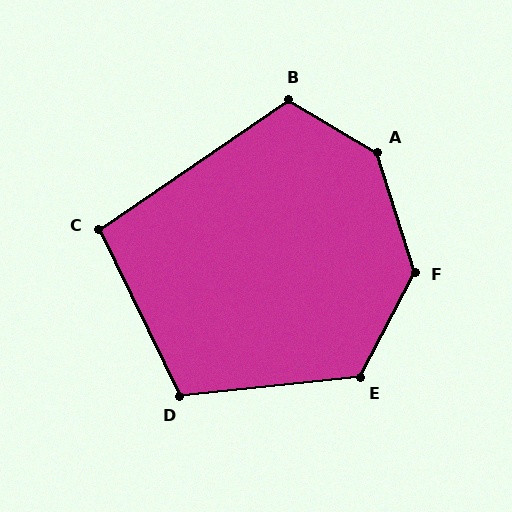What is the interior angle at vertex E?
Approximately 124 degrees (obtuse).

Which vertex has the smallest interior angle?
C, at approximately 98 degrees.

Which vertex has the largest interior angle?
A, at approximately 138 degrees.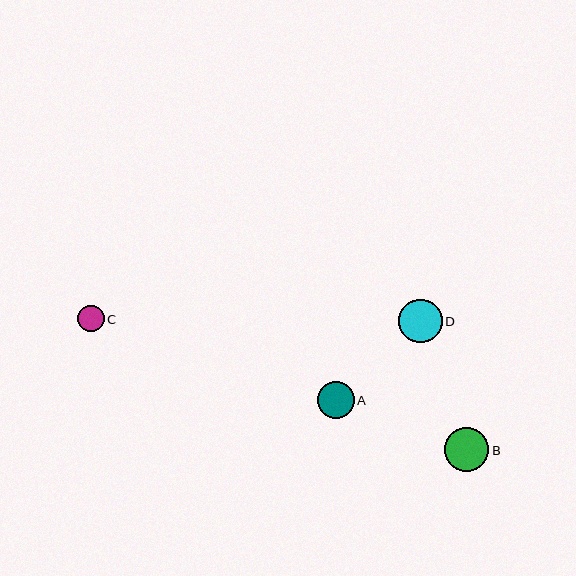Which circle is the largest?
Circle B is the largest with a size of approximately 44 pixels.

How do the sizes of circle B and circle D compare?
Circle B and circle D are approximately the same size.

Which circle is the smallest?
Circle C is the smallest with a size of approximately 27 pixels.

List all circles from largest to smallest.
From largest to smallest: B, D, A, C.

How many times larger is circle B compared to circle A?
Circle B is approximately 1.2 times the size of circle A.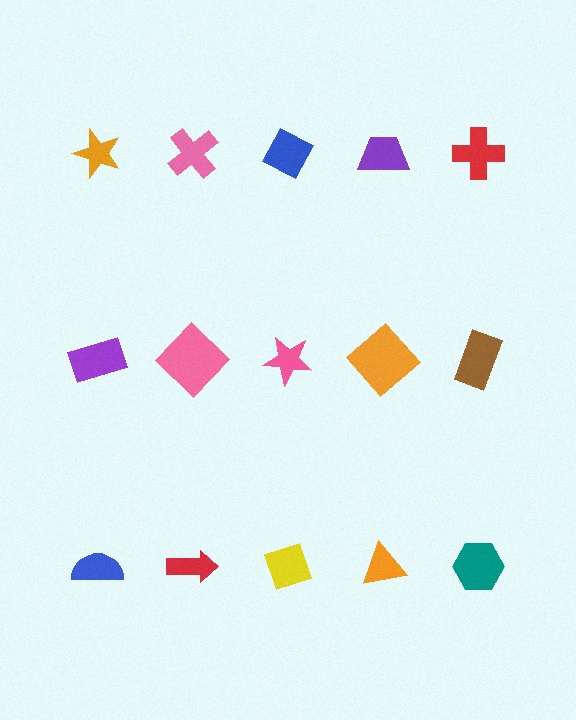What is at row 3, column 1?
A blue semicircle.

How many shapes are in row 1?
5 shapes.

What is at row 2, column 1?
A purple rectangle.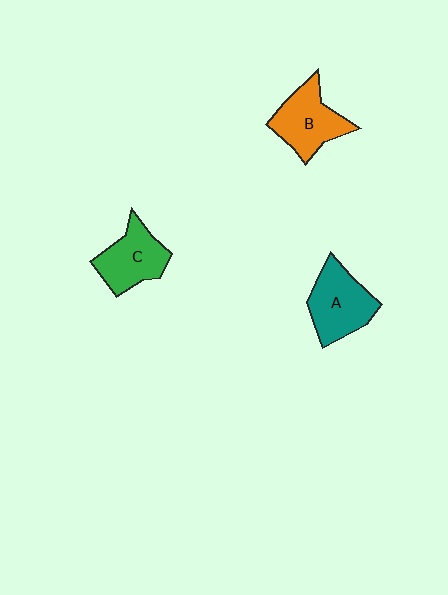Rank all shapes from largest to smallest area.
From largest to smallest: A (teal), B (orange), C (green).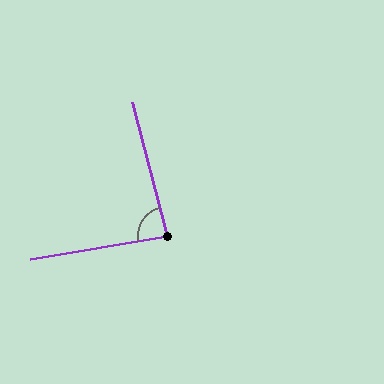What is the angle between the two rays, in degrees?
Approximately 85 degrees.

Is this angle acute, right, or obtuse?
It is approximately a right angle.